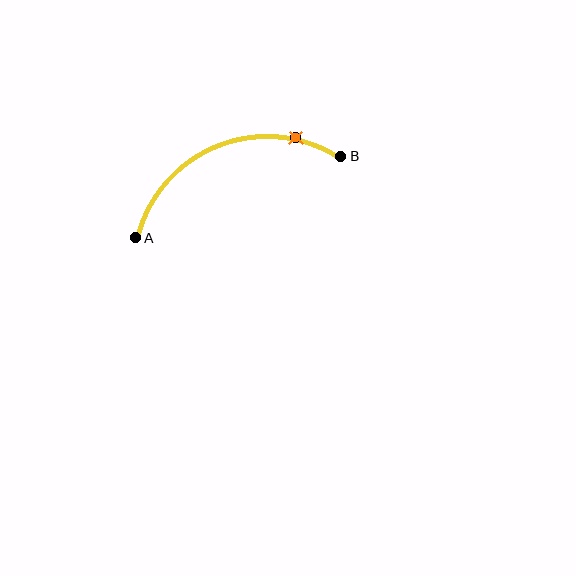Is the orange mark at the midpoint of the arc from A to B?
No. The orange mark lies on the arc but is closer to endpoint B. The arc midpoint would be at the point on the curve equidistant along the arc from both A and B.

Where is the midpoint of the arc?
The arc midpoint is the point on the curve farthest from the straight line joining A and B. It sits above that line.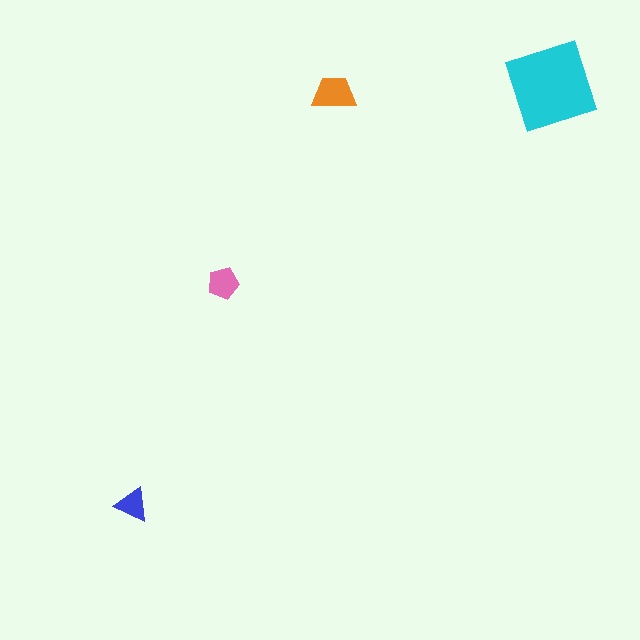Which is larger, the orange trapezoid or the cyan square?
The cyan square.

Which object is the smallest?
The blue triangle.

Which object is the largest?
The cyan square.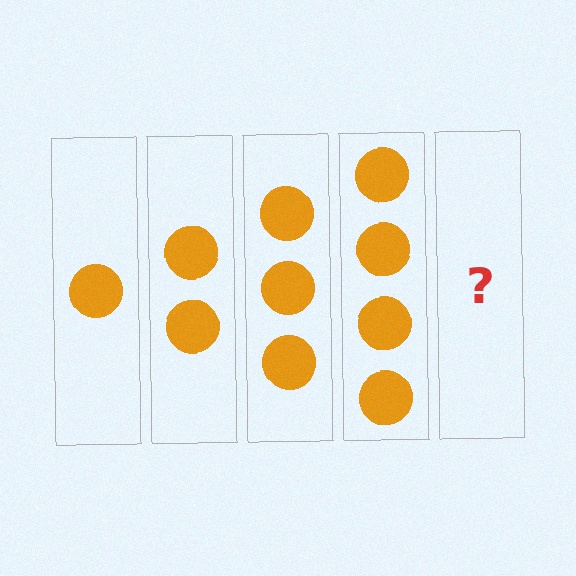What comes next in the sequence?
The next element should be 5 circles.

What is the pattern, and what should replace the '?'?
The pattern is that each step adds one more circle. The '?' should be 5 circles.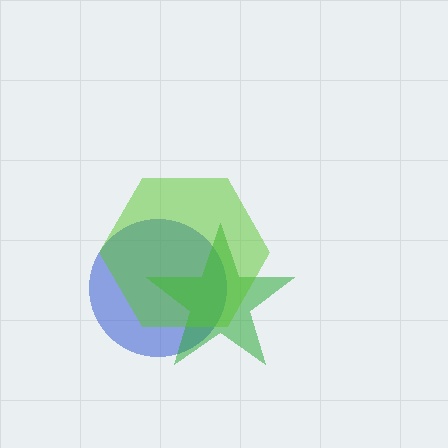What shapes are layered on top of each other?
The layered shapes are: a blue circle, a green star, a lime hexagon.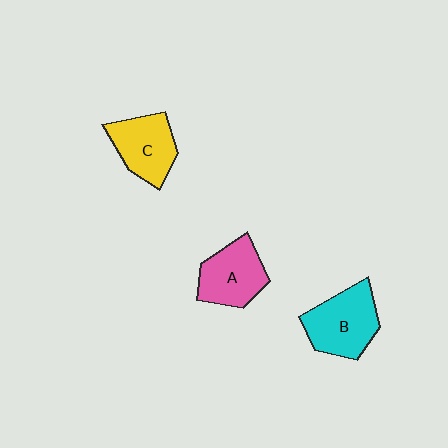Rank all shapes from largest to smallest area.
From largest to smallest: B (cyan), A (pink), C (yellow).